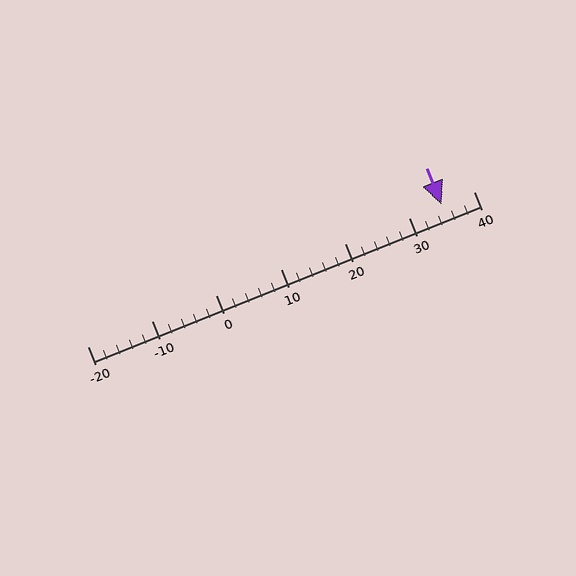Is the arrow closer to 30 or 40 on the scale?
The arrow is closer to 40.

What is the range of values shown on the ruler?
The ruler shows values from -20 to 40.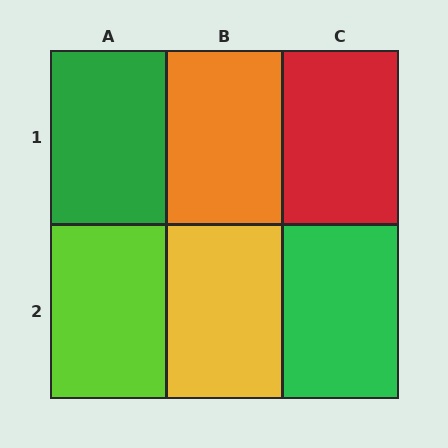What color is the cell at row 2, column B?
Yellow.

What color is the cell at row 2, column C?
Green.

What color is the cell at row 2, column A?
Lime.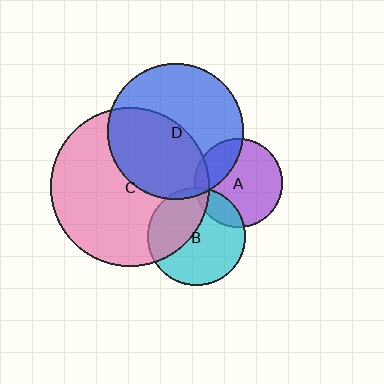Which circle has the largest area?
Circle C (pink).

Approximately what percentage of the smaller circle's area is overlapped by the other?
Approximately 25%.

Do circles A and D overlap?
Yes.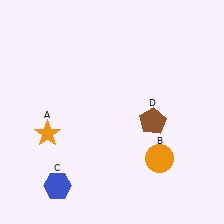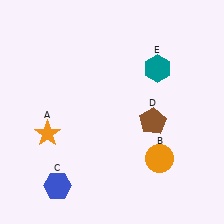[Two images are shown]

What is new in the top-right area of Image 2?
A teal hexagon (E) was added in the top-right area of Image 2.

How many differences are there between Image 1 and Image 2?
There is 1 difference between the two images.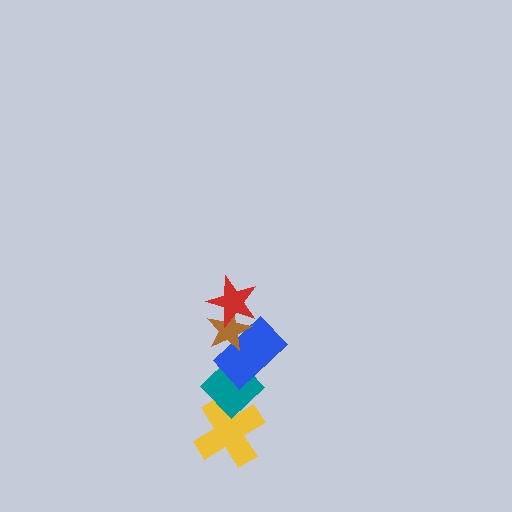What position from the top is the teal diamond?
The teal diamond is 4th from the top.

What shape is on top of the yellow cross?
The teal diamond is on top of the yellow cross.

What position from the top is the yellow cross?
The yellow cross is 5th from the top.